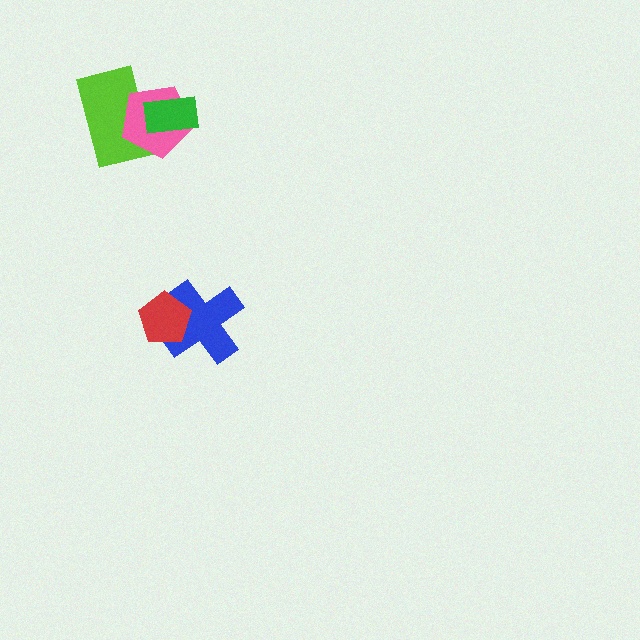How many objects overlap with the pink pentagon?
2 objects overlap with the pink pentagon.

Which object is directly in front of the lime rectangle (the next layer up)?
The pink pentagon is directly in front of the lime rectangle.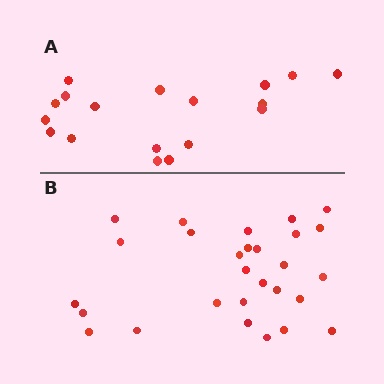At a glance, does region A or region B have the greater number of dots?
Region B (the bottom region) has more dots.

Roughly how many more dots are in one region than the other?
Region B has roughly 10 or so more dots than region A.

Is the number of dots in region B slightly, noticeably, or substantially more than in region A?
Region B has substantially more. The ratio is roughly 1.6 to 1.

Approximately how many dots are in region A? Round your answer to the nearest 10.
About 20 dots. (The exact count is 18, which rounds to 20.)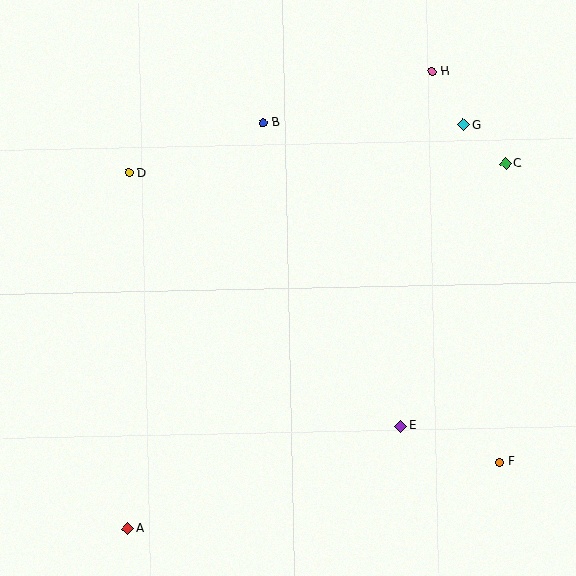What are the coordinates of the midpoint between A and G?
The midpoint between A and G is at (295, 327).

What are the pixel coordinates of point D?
Point D is at (129, 173).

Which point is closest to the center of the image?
Point B at (263, 123) is closest to the center.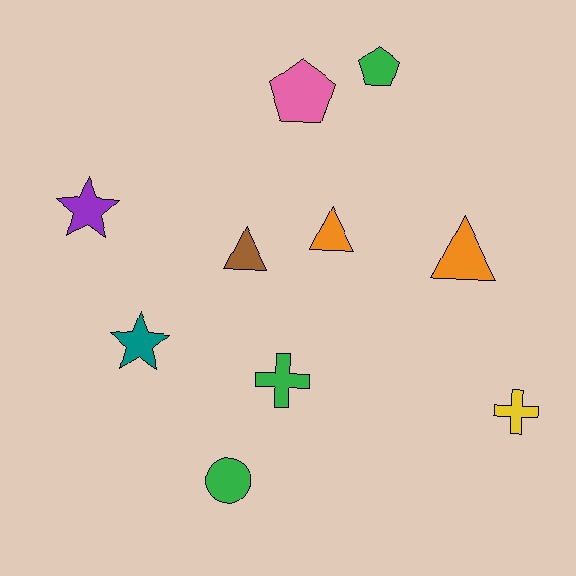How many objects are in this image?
There are 10 objects.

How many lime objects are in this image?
There are no lime objects.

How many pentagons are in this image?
There are 2 pentagons.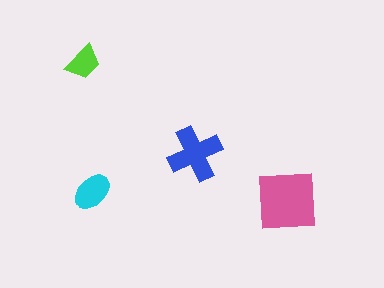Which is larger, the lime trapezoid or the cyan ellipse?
The cyan ellipse.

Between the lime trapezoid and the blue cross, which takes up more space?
The blue cross.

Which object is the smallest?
The lime trapezoid.